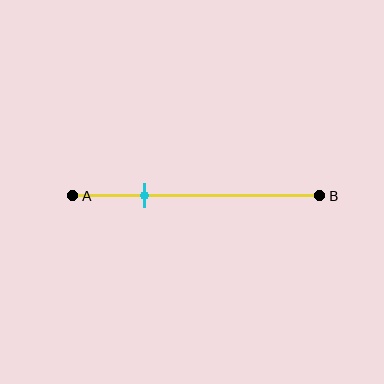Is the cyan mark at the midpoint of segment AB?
No, the mark is at about 30% from A, not at the 50% midpoint.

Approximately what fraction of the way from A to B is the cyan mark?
The cyan mark is approximately 30% of the way from A to B.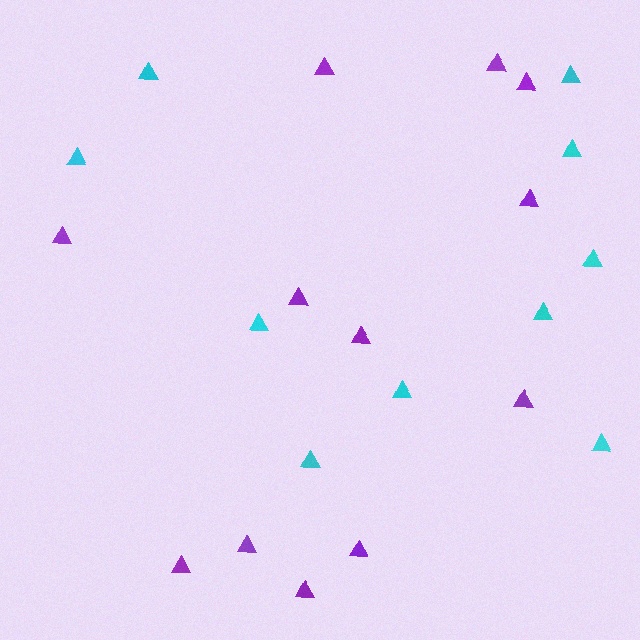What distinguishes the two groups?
There are 2 groups: one group of purple triangles (12) and one group of cyan triangles (10).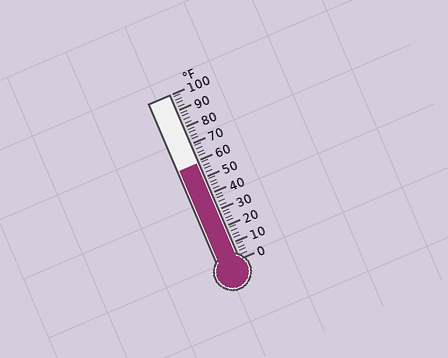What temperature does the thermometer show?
The thermometer shows approximately 58°F.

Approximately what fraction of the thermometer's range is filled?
The thermometer is filled to approximately 60% of its range.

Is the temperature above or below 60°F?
The temperature is below 60°F.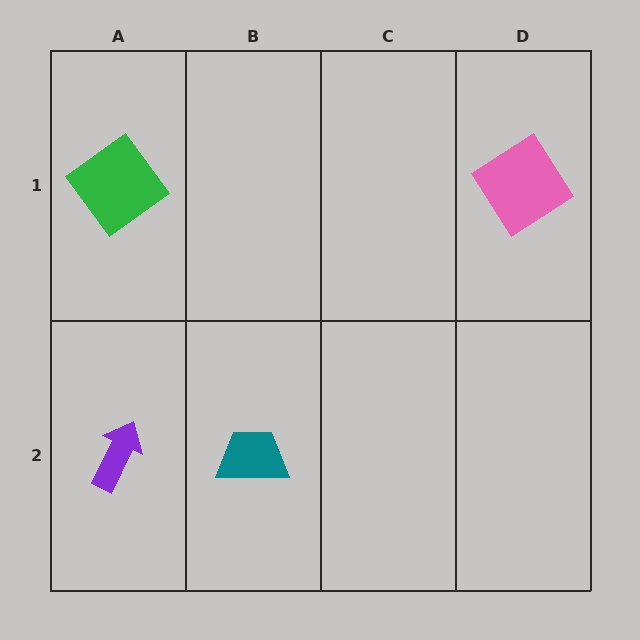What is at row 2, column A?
A purple arrow.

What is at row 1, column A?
A green diamond.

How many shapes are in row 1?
2 shapes.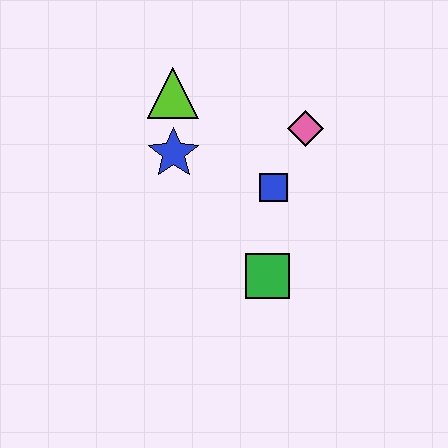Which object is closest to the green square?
The blue square is closest to the green square.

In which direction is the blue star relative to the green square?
The blue star is above the green square.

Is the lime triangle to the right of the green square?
No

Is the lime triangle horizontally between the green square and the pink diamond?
No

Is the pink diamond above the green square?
Yes